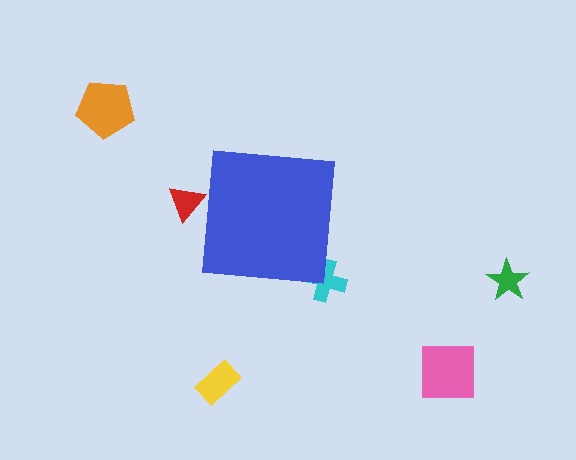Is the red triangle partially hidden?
Yes, the red triangle is partially hidden behind the blue square.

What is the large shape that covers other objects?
A blue square.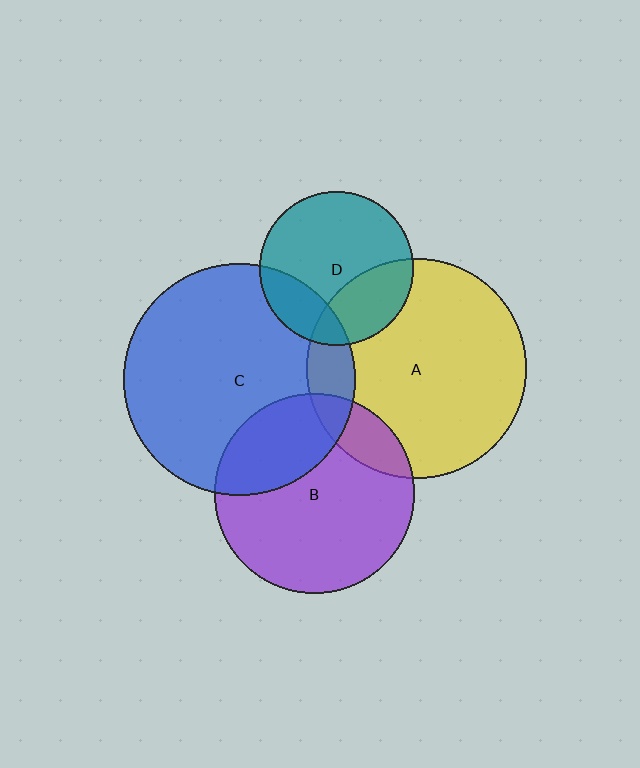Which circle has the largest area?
Circle C (blue).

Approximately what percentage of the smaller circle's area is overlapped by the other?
Approximately 15%.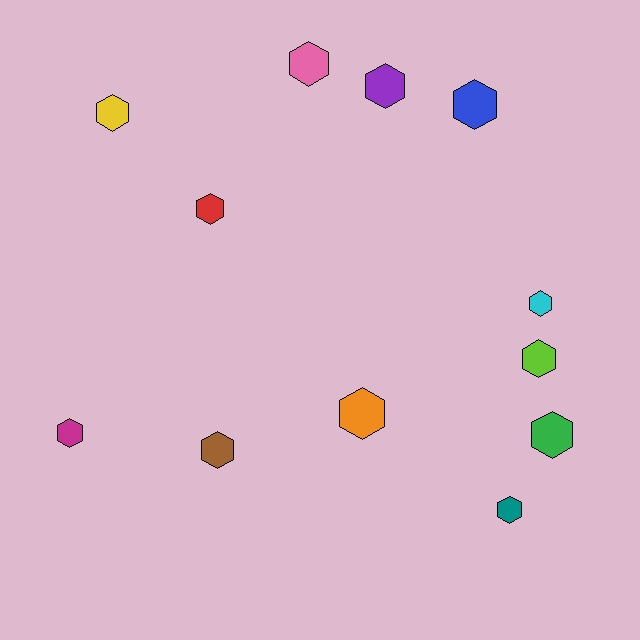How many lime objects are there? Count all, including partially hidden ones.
There is 1 lime object.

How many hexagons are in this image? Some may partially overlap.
There are 12 hexagons.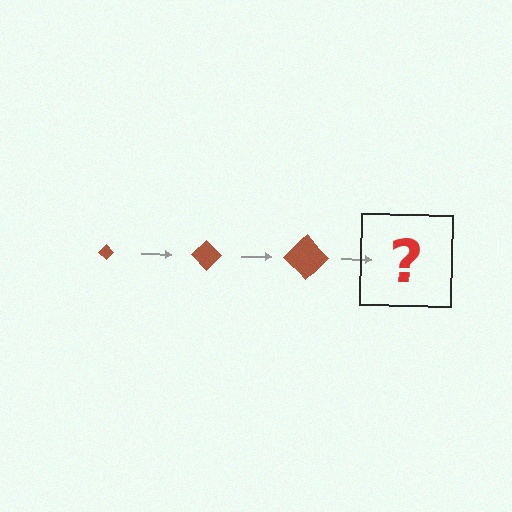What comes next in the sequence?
The next element should be a brown diamond, larger than the previous one.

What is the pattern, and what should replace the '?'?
The pattern is that the diamond gets progressively larger each step. The '?' should be a brown diamond, larger than the previous one.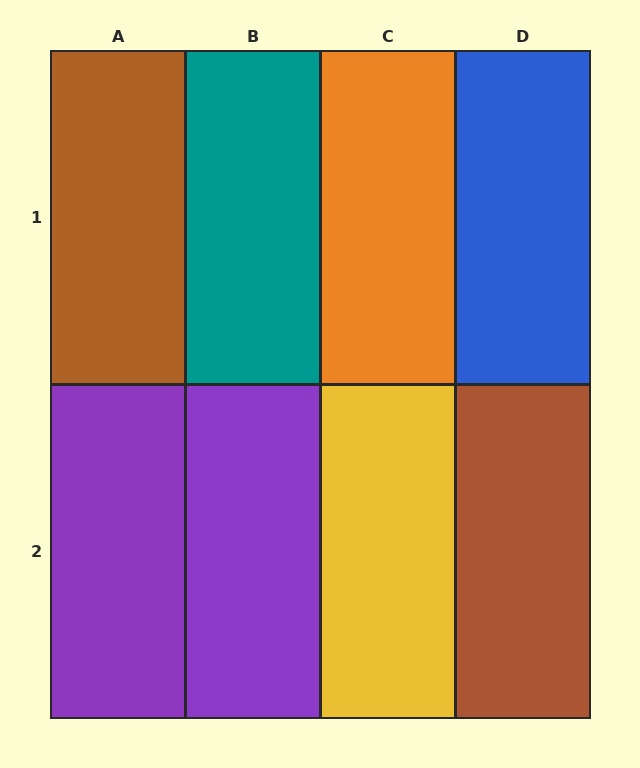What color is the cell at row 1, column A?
Brown.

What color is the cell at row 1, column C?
Orange.